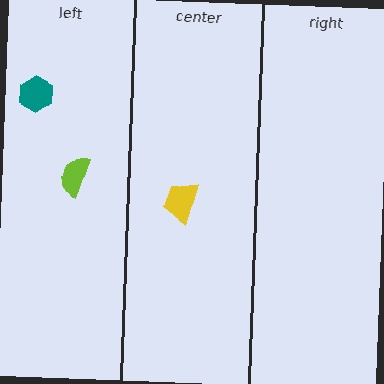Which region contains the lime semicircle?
The left region.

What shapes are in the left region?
The lime semicircle, the teal hexagon.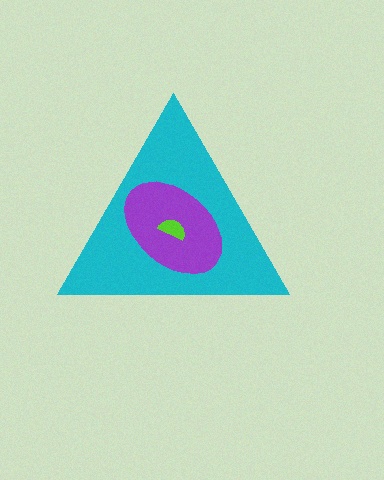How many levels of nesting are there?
3.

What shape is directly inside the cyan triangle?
The purple ellipse.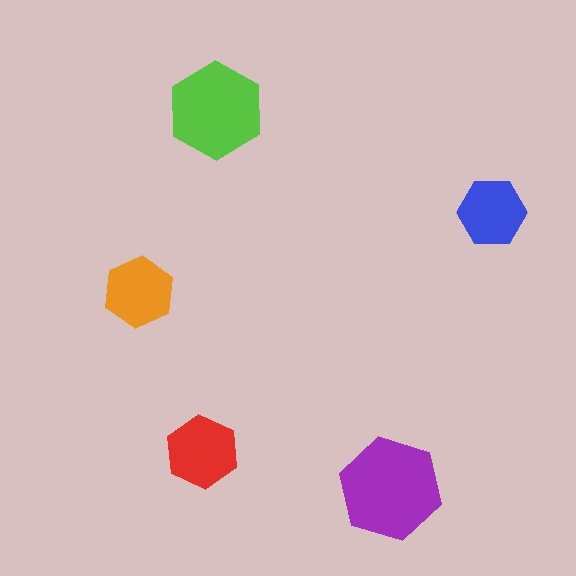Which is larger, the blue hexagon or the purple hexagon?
The purple one.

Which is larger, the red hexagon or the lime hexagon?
The lime one.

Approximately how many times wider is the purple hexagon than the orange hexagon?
About 1.5 times wider.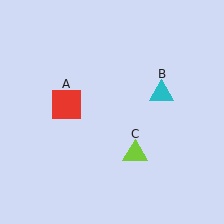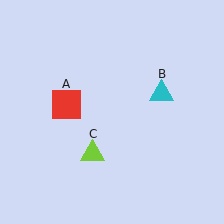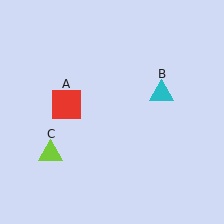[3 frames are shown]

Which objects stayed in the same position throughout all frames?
Red square (object A) and cyan triangle (object B) remained stationary.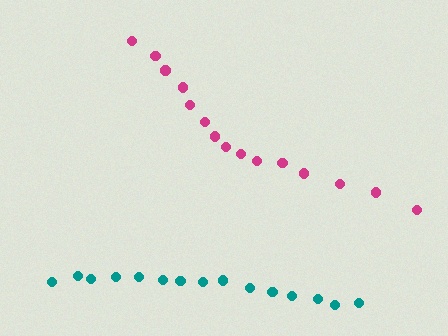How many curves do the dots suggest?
There are 2 distinct paths.